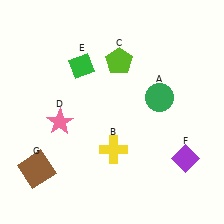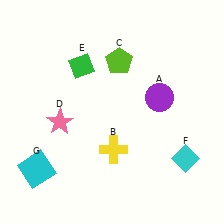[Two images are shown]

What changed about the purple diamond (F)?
In Image 1, F is purple. In Image 2, it changed to cyan.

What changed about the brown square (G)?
In Image 1, G is brown. In Image 2, it changed to cyan.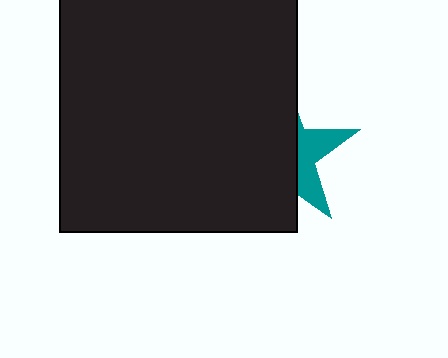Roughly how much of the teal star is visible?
A small part of it is visible (roughly 33%).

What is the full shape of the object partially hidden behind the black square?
The partially hidden object is a teal star.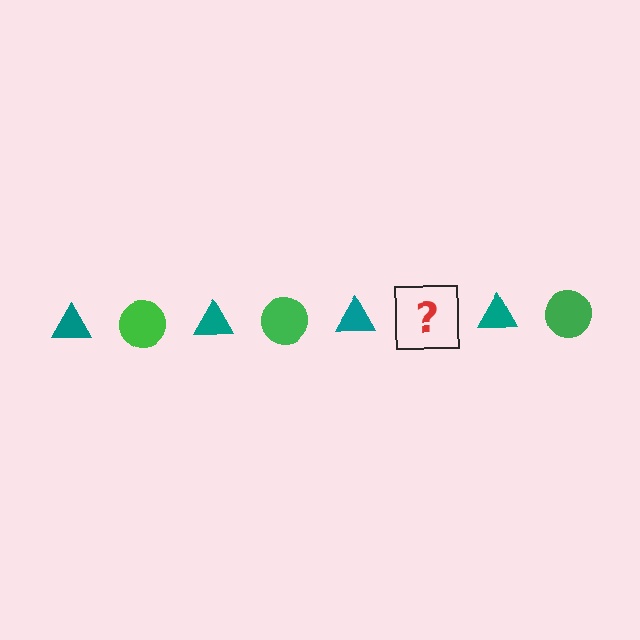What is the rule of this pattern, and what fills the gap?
The rule is that the pattern alternates between teal triangle and green circle. The gap should be filled with a green circle.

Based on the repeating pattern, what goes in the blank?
The blank should be a green circle.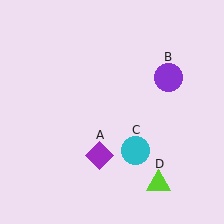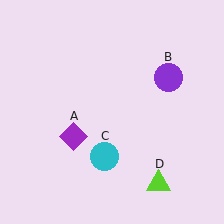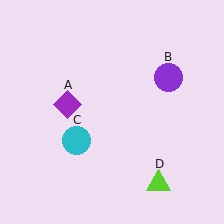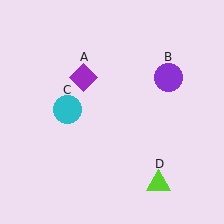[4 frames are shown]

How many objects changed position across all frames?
2 objects changed position: purple diamond (object A), cyan circle (object C).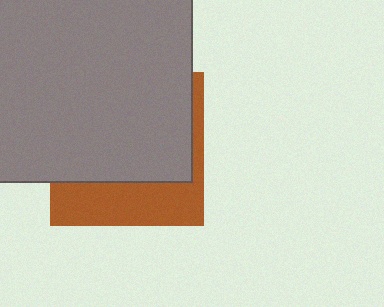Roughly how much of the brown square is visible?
A small part of it is visible (roughly 32%).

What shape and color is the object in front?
The object in front is a gray square.